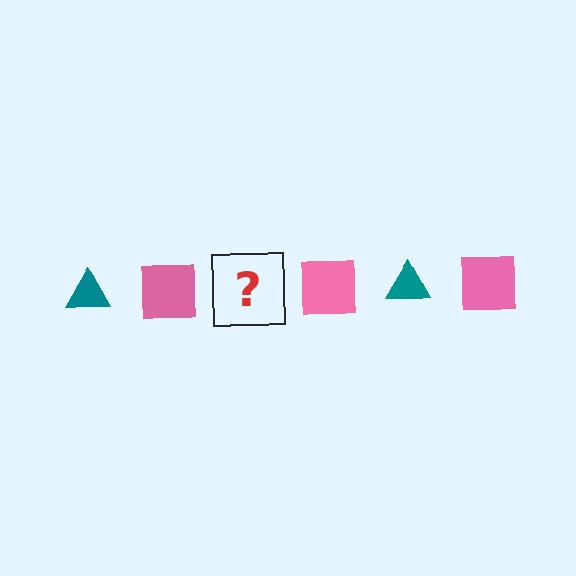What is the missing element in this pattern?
The missing element is a teal triangle.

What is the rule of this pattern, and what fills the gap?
The rule is that the pattern alternates between teal triangle and pink square. The gap should be filled with a teal triangle.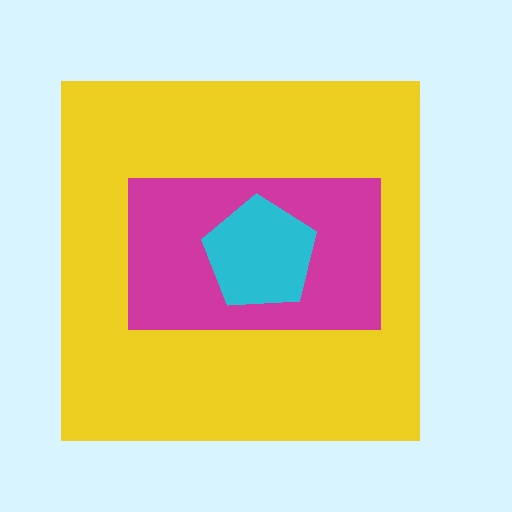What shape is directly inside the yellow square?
The magenta rectangle.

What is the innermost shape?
The cyan pentagon.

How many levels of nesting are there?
3.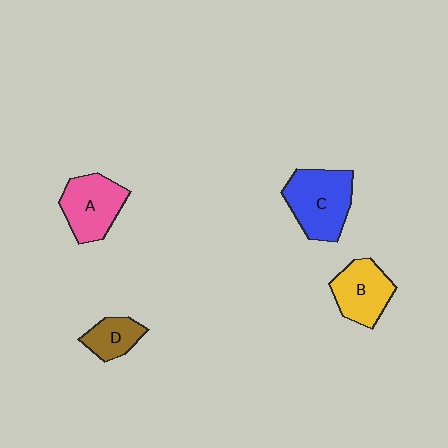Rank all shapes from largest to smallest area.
From largest to smallest: C (blue), A (pink), B (yellow), D (brown).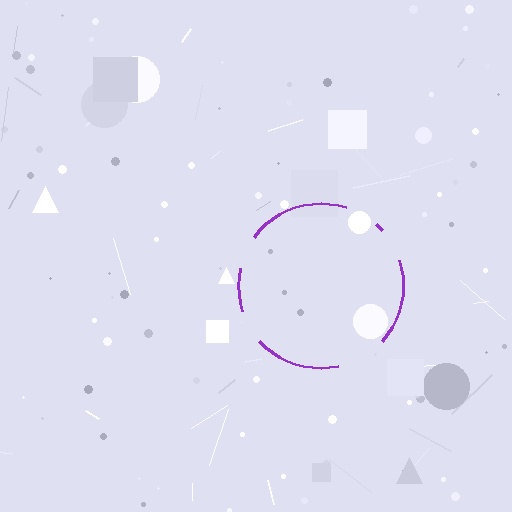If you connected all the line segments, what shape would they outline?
They would outline a circle.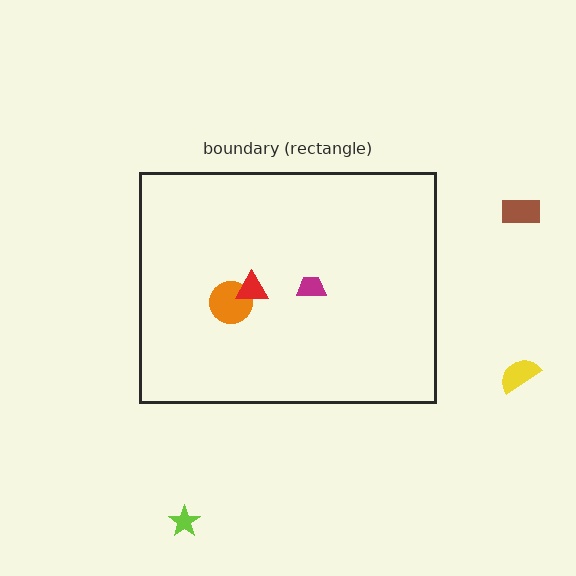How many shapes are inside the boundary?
3 inside, 3 outside.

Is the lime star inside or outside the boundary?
Outside.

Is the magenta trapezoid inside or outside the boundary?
Inside.